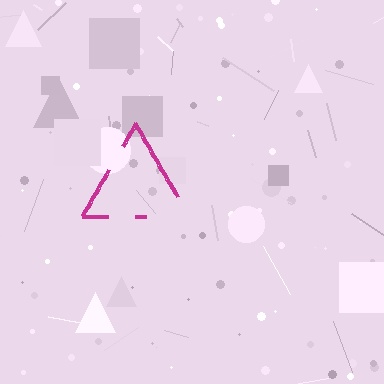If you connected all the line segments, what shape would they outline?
They would outline a triangle.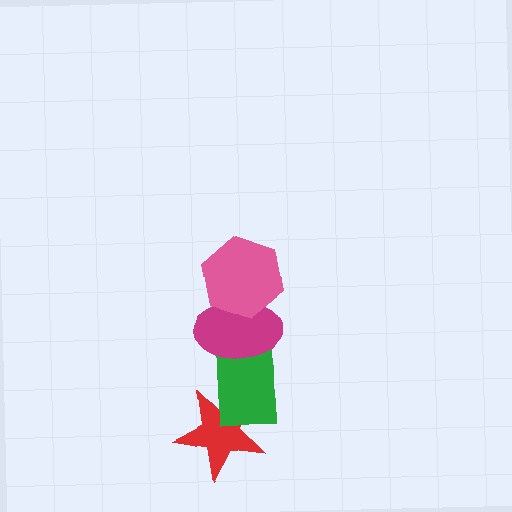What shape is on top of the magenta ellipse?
The pink hexagon is on top of the magenta ellipse.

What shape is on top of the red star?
The green rectangle is on top of the red star.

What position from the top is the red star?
The red star is 4th from the top.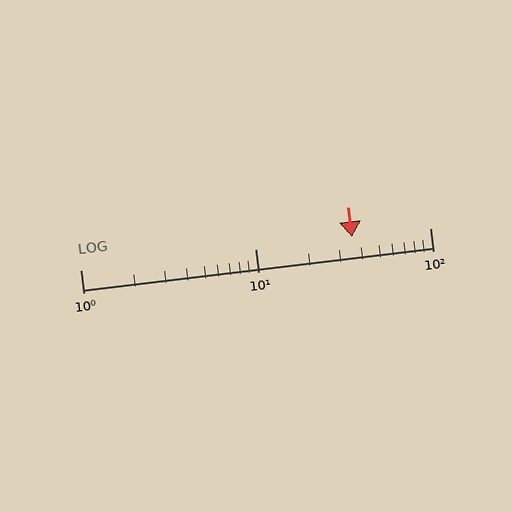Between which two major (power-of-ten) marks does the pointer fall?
The pointer is between 10 and 100.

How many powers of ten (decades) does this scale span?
The scale spans 2 decades, from 1 to 100.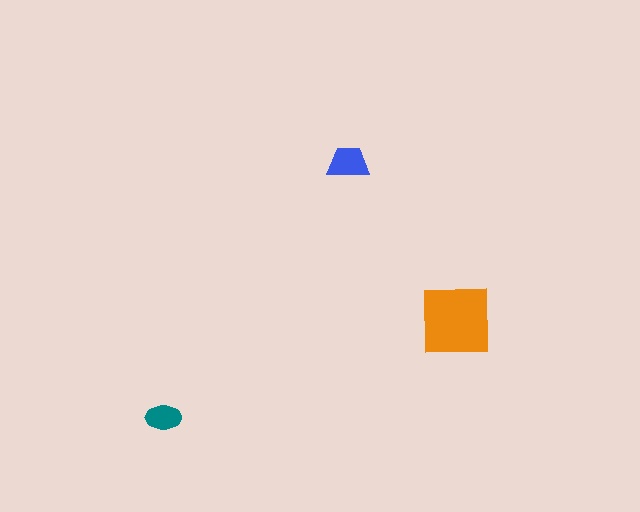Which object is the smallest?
The teal ellipse.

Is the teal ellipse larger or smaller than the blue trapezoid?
Smaller.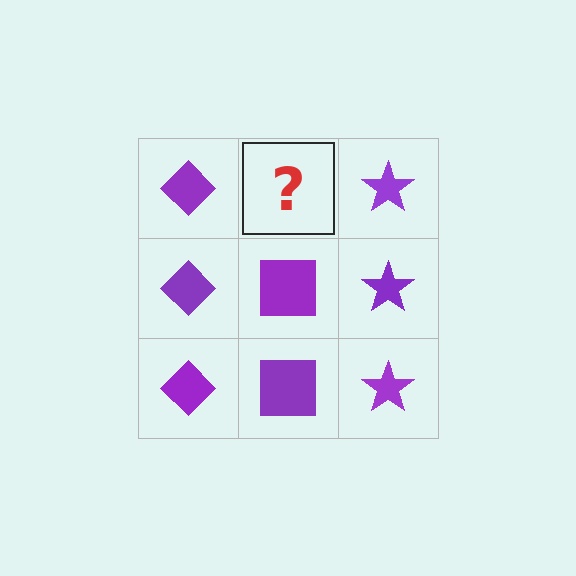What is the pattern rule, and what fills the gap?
The rule is that each column has a consistent shape. The gap should be filled with a purple square.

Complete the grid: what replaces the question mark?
The question mark should be replaced with a purple square.